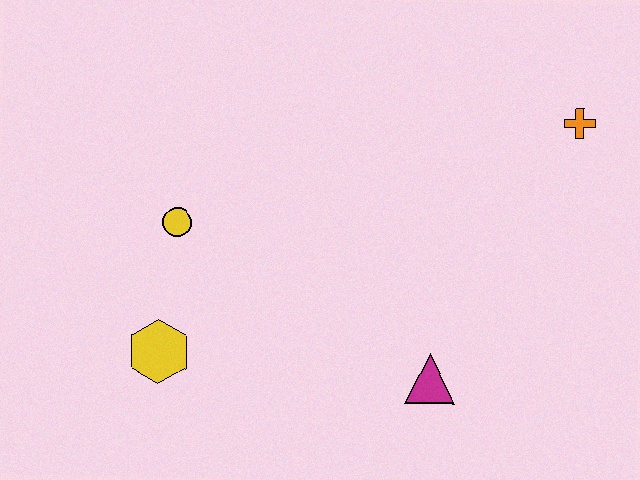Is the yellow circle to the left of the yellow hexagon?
No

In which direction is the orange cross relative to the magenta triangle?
The orange cross is above the magenta triangle.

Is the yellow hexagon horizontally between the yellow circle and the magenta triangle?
No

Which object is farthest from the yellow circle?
The orange cross is farthest from the yellow circle.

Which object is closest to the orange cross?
The magenta triangle is closest to the orange cross.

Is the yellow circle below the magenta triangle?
No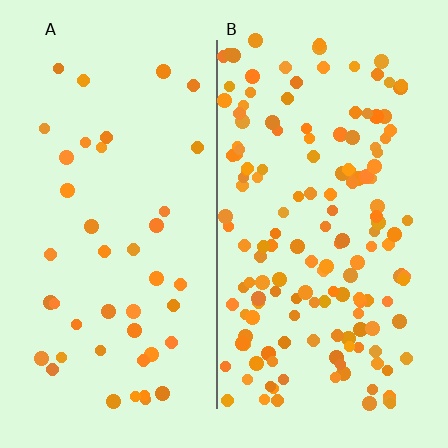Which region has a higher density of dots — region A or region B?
B (the right).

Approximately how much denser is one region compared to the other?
Approximately 3.5× — region B over region A.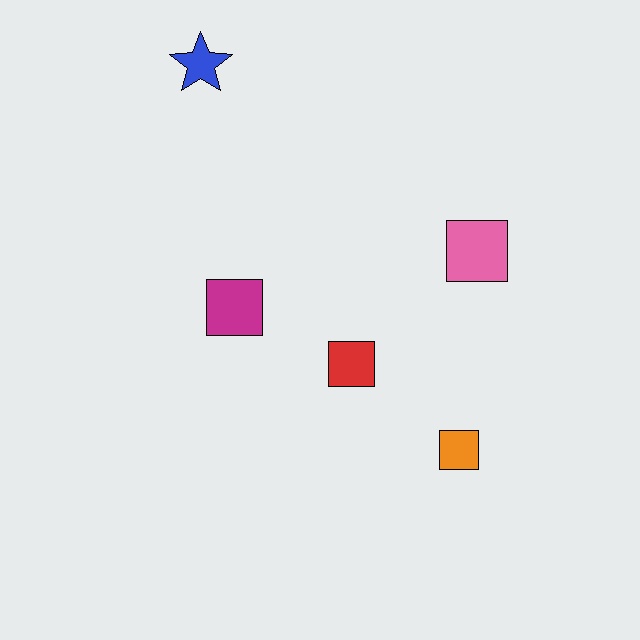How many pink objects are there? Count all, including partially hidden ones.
There is 1 pink object.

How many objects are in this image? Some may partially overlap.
There are 5 objects.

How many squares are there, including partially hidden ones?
There are 4 squares.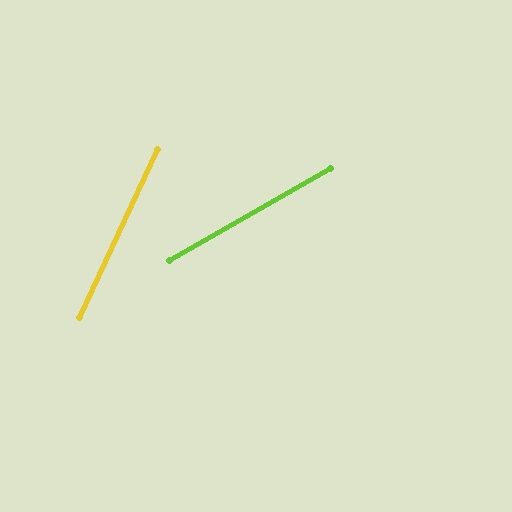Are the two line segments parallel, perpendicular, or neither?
Neither parallel nor perpendicular — they differ by about 35°.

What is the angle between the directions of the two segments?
Approximately 35 degrees.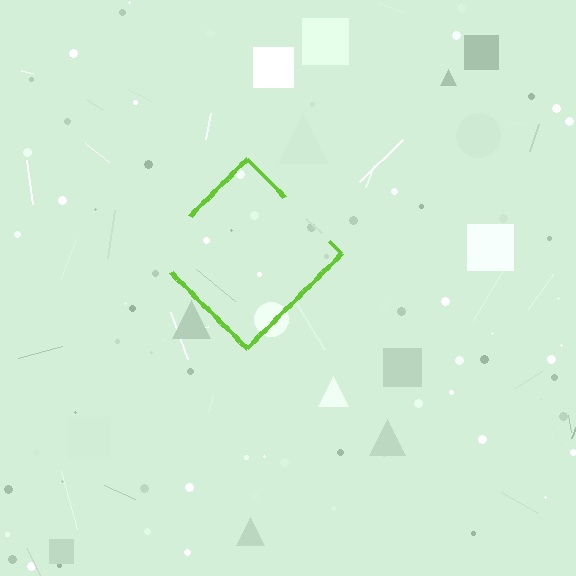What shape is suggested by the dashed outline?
The dashed outline suggests a diamond.